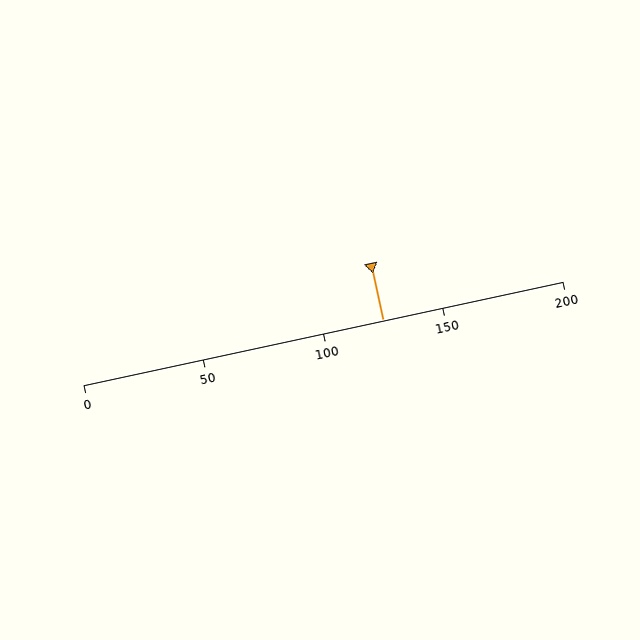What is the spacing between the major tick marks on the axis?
The major ticks are spaced 50 apart.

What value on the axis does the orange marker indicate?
The marker indicates approximately 125.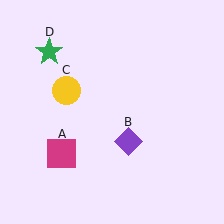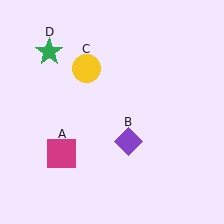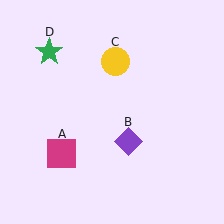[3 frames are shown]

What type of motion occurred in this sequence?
The yellow circle (object C) rotated clockwise around the center of the scene.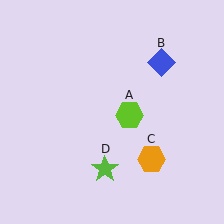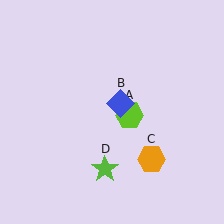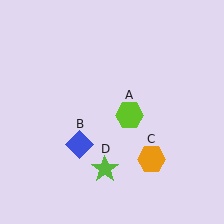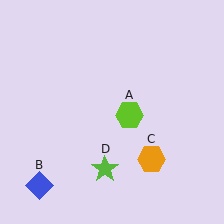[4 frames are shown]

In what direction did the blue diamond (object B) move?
The blue diamond (object B) moved down and to the left.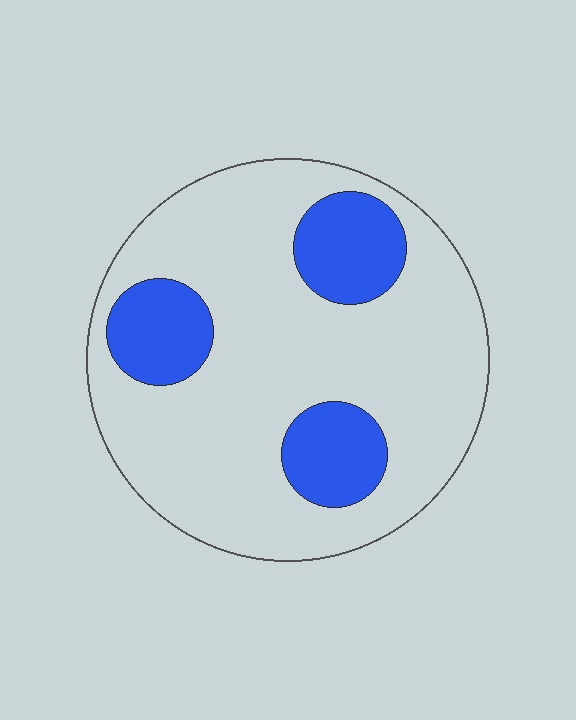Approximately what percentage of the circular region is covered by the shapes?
Approximately 20%.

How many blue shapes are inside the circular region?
3.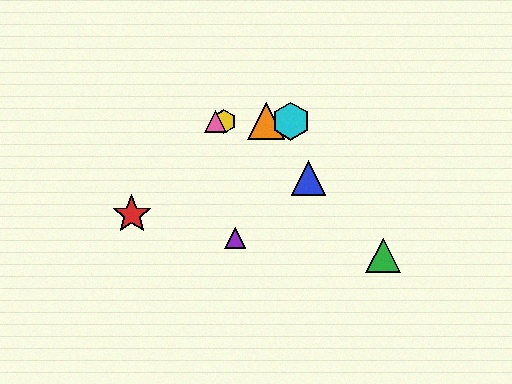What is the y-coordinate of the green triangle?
The green triangle is at y≈256.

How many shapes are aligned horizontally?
4 shapes (the yellow hexagon, the orange triangle, the cyan hexagon, the pink triangle) are aligned horizontally.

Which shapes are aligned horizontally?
The yellow hexagon, the orange triangle, the cyan hexagon, the pink triangle are aligned horizontally.